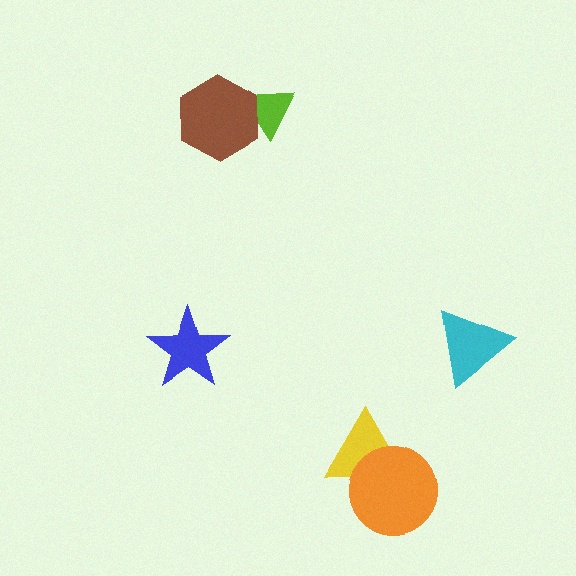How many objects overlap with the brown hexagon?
1 object overlaps with the brown hexagon.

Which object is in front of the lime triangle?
The brown hexagon is in front of the lime triangle.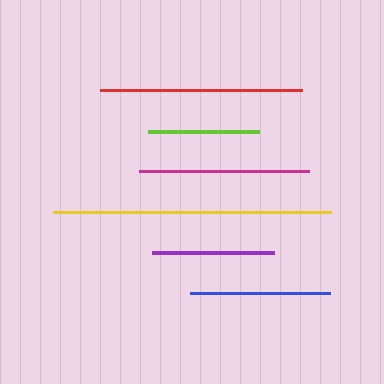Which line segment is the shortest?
The lime line is the shortest at approximately 110 pixels.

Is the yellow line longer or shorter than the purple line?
The yellow line is longer than the purple line.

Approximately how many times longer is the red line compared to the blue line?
The red line is approximately 1.5 times the length of the blue line.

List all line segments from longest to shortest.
From longest to shortest: yellow, red, magenta, blue, purple, lime.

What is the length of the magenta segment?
The magenta segment is approximately 170 pixels long.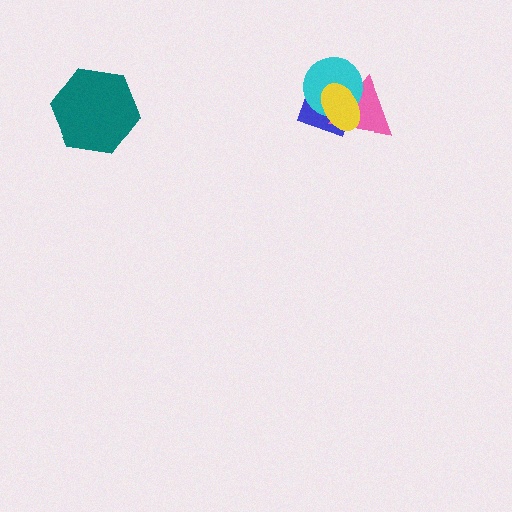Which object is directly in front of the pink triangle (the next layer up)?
The cyan circle is directly in front of the pink triangle.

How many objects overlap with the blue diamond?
3 objects overlap with the blue diamond.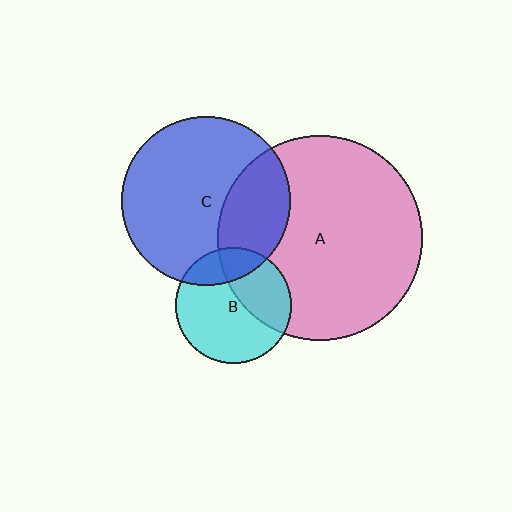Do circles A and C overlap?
Yes.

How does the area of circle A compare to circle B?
Approximately 3.1 times.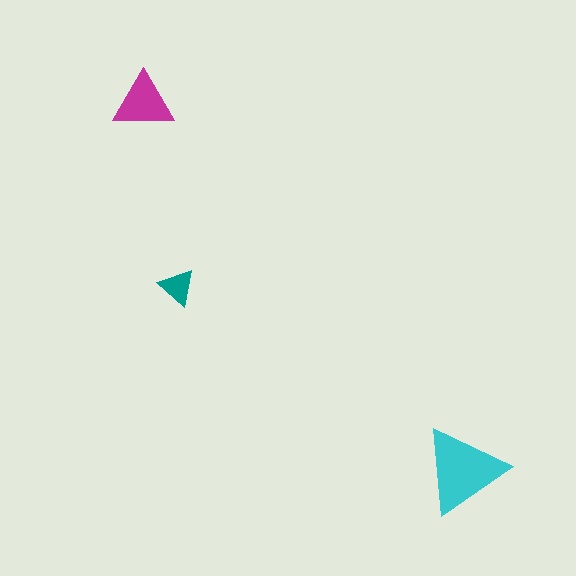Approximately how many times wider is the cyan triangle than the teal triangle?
About 2.5 times wider.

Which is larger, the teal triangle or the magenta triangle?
The magenta one.